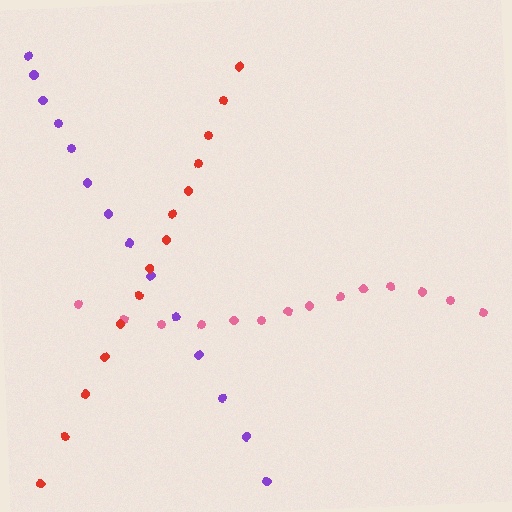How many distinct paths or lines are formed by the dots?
There are 3 distinct paths.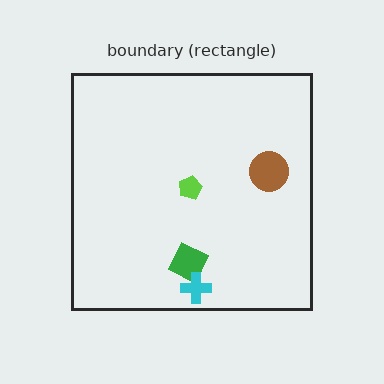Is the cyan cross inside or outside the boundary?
Inside.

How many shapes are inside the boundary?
4 inside, 0 outside.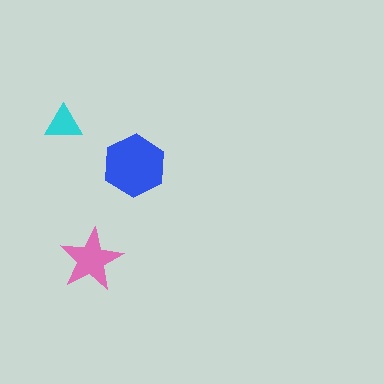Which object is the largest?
The blue hexagon.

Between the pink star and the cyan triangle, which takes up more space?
The pink star.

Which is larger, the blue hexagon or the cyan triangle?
The blue hexagon.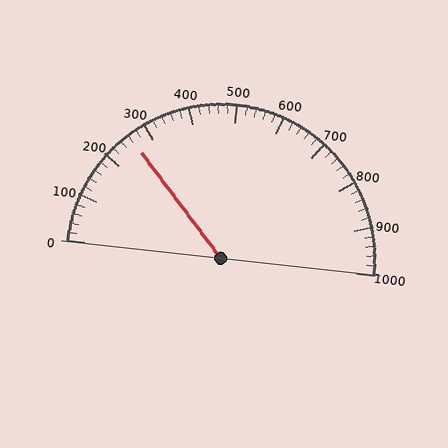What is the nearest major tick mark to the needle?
The nearest major tick mark is 300.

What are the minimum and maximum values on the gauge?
The gauge ranges from 0 to 1000.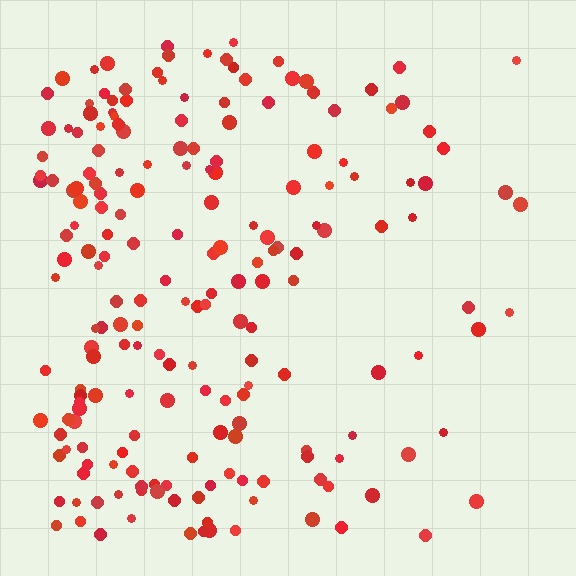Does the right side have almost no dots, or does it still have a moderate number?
Still a moderate number, just noticeably fewer than the left.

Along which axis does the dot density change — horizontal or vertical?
Horizontal.